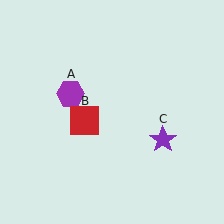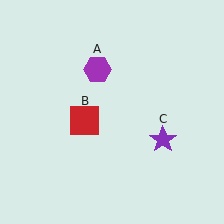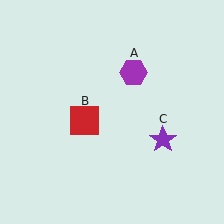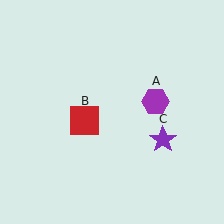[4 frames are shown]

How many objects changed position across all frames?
1 object changed position: purple hexagon (object A).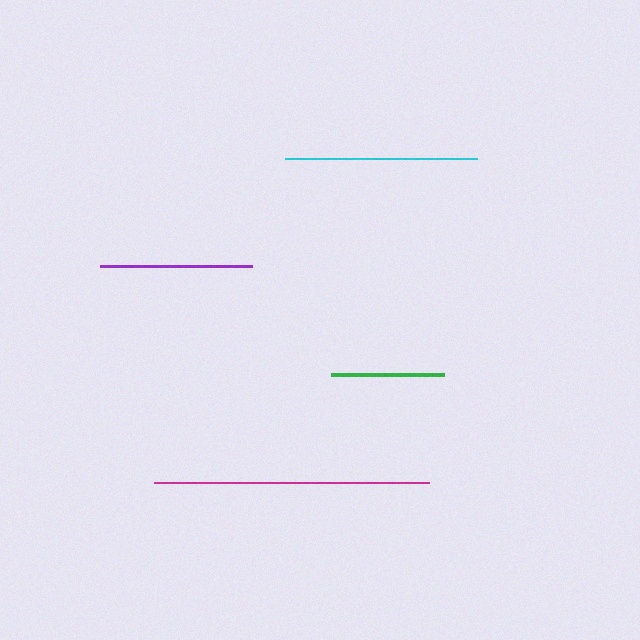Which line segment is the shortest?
The green line is the shortest at approximately 113 pixels.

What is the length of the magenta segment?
The magenta segment is approximately 274 pixels long.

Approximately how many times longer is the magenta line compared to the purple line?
The magenta line is approximately 1.8 times the length of the purple line.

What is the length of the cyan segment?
The cyan segment is approximately 192 pixels long.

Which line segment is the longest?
The magenta line is the longest at approximately 274 pixels.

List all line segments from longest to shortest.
From longest to shortest: magenta, cyan, purple, green.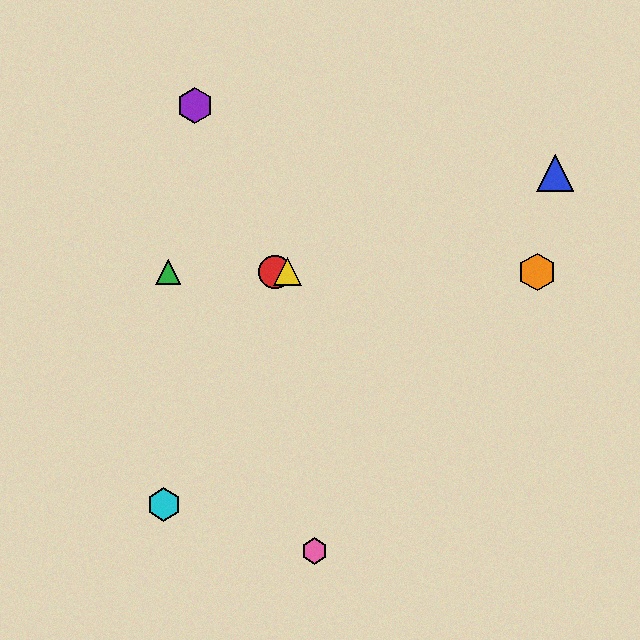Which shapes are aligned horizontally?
The red circle, the green triangle, the yellow triangle, the orange hexagon are aligned horizontally.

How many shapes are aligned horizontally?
4 shapes (the red circle, the green triangle, the yellow triangle, the orange hexagon) are aligned horizontally.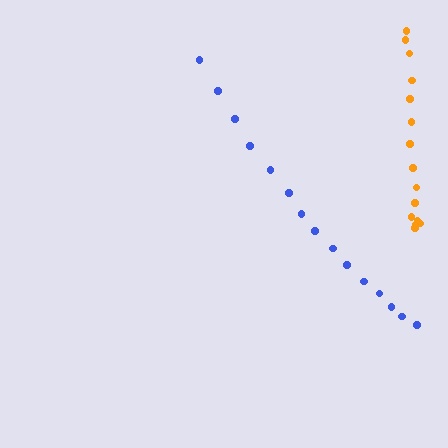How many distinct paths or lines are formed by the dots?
There are 2 distinct paths.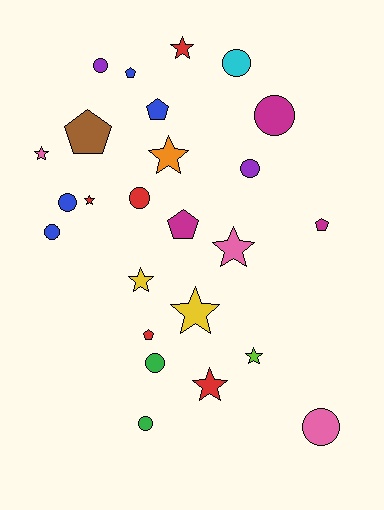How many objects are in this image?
There are 25 objects.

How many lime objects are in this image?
There is 1 lime object.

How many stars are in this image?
There are 9 stars.